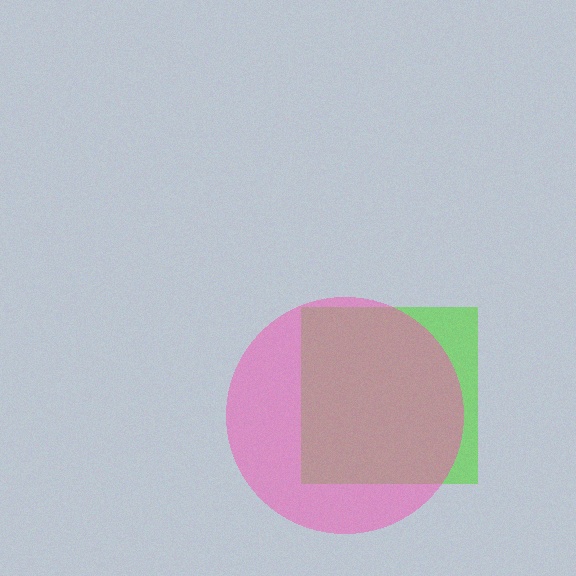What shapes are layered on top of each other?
The layered shapes are: a lime square, a pink circle.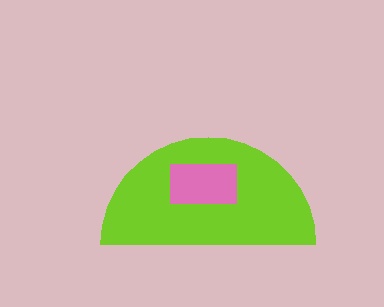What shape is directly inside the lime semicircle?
The pink rectangle.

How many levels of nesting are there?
2.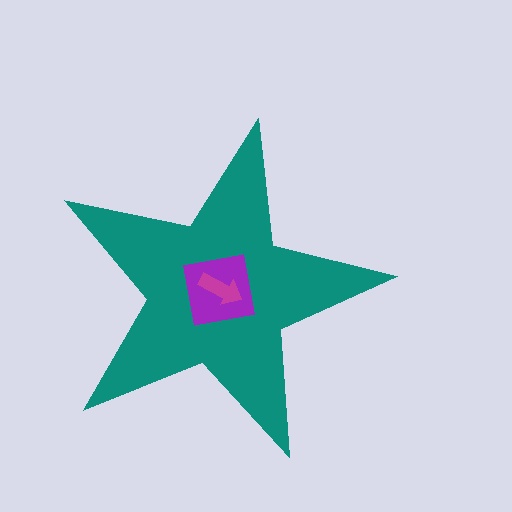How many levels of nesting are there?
3.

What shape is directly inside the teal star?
The purple square.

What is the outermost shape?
The teal star.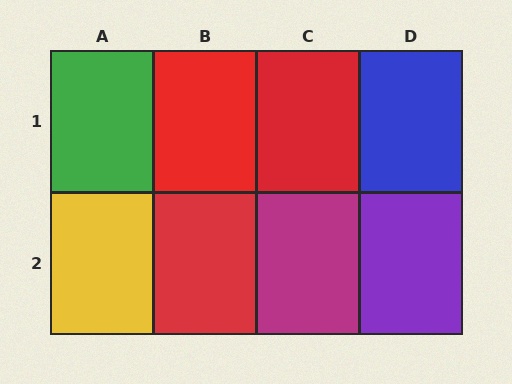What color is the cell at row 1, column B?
Red.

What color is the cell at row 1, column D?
Blue.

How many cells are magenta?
1 cell is magenta.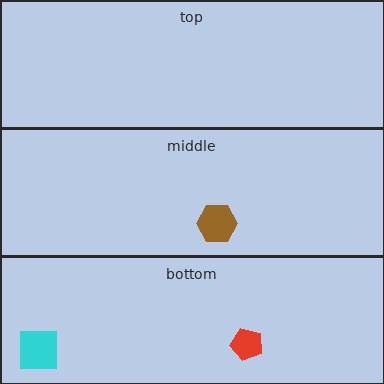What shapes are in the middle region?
The brown hexagon.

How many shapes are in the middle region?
1.